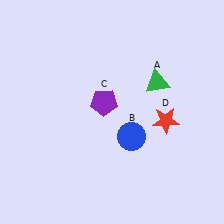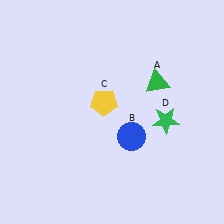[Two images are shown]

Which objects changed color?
C changed from purple to yellow. D changed from red to green.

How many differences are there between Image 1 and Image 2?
There are 2 differences between the two images.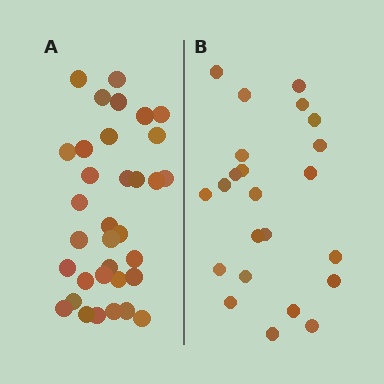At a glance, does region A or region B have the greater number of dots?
Region A (the left region) has more dots.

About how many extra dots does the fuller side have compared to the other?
Region A has roughly 12 or so more dots than region B.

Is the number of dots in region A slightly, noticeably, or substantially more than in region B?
Region A has substantially more. The ratio is roughly 1.5 to 1.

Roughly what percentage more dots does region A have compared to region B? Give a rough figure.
About 50% more.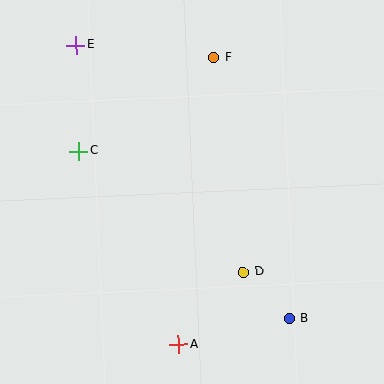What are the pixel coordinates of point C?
Point C is at (79, 151).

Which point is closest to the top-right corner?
Point F is closest to the top-right corner.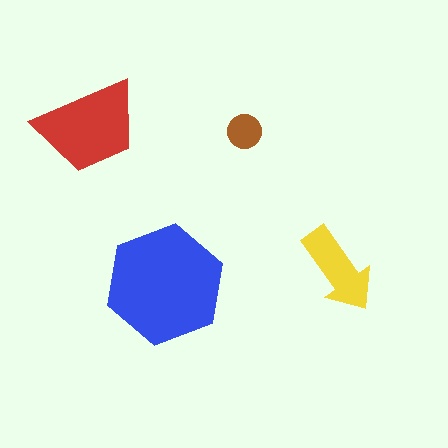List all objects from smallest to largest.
The brown circle, the yellow arrow, the red trapezoid, the blue hexagon.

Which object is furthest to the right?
The yellow arrow is rightmost.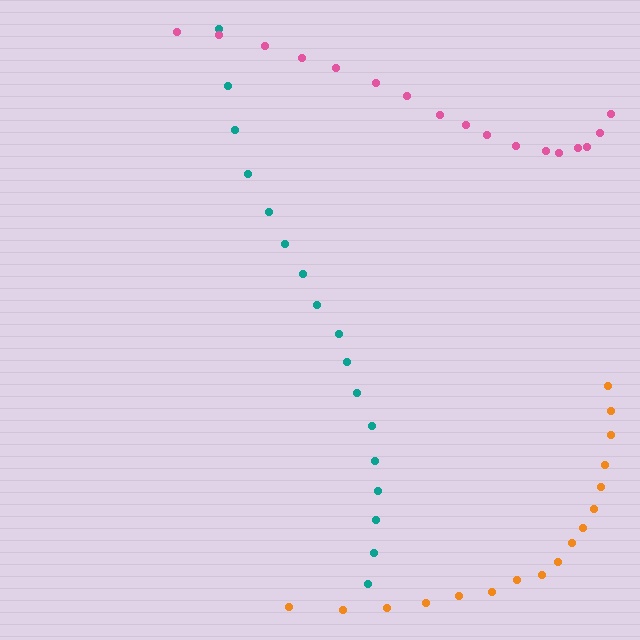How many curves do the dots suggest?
There are 3 distinct paths.